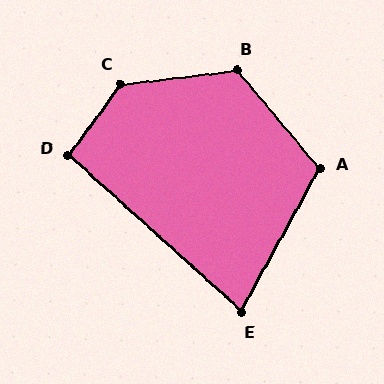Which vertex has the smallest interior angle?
E, at approximately 77 degrees.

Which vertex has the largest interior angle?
C, at approximately 133 degrees.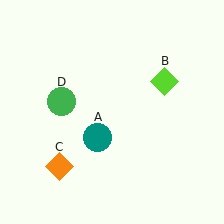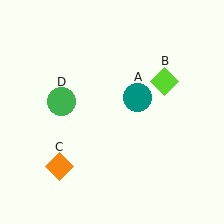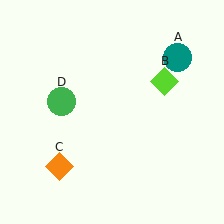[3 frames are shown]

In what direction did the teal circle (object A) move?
The teal circle (object A) moved up and to the right.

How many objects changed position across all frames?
1 object changed position: teal circle (object A).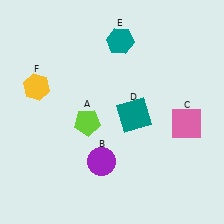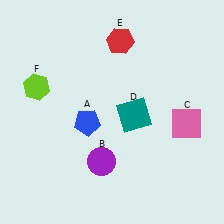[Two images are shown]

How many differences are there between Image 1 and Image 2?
There are 3 differences between the two images.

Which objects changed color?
A changed from lime to blue. E changed from teal to red. F changed from yellow to lime.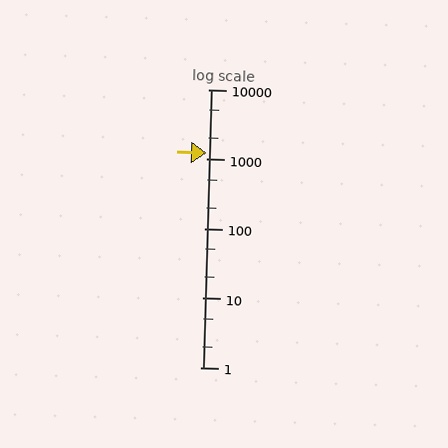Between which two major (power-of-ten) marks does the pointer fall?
The pointer is between 1000 and 10000.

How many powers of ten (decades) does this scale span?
The scale spans 4 decades, from 1 to 10000.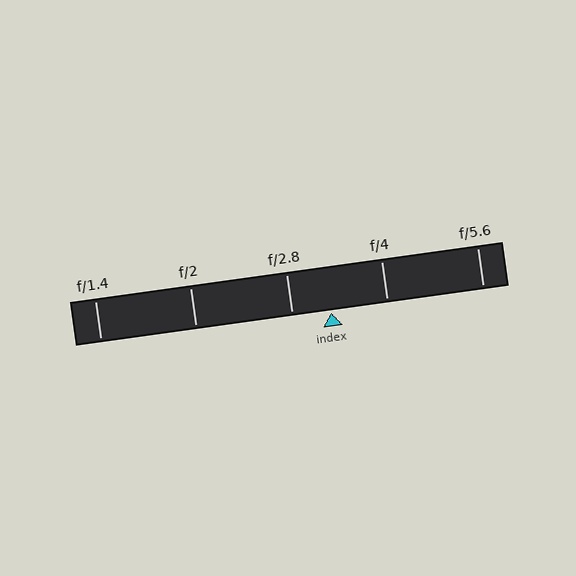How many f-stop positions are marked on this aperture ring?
There are 5 f-stop positions marked.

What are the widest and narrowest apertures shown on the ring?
The widest aperture shown is f/1.4 and the narrowest is f/5.6.